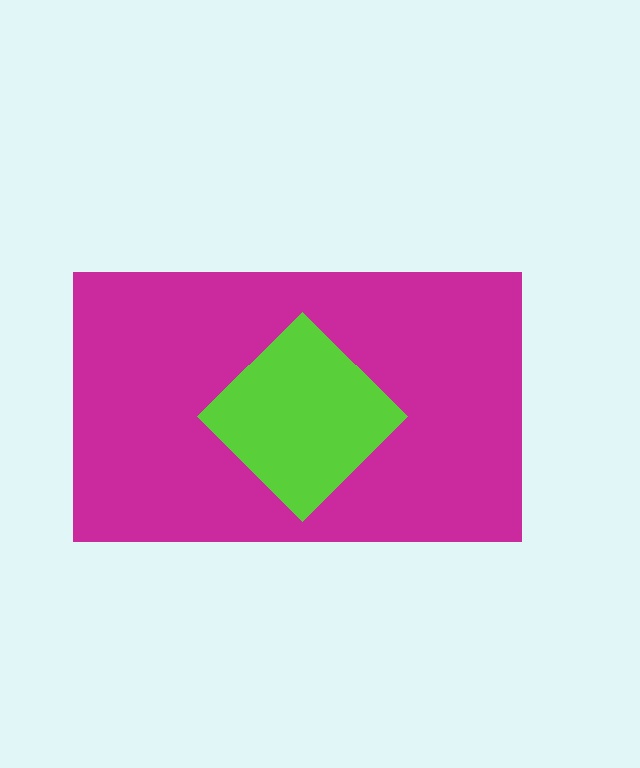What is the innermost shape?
The lime diamond.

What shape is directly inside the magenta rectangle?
The lime diamond.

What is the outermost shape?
The magenta rectangle.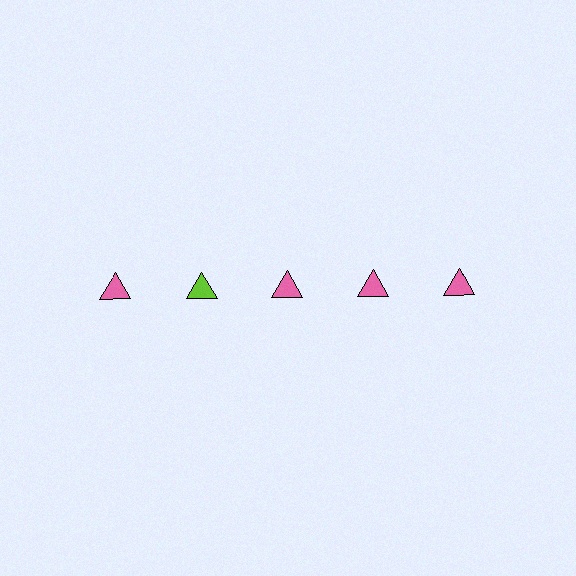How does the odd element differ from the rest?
It has a different color: lime instead of pink.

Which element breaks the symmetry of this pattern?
The lime triangle in the top row, second from left column breaks the symmetry. All other shapes are pink triangles.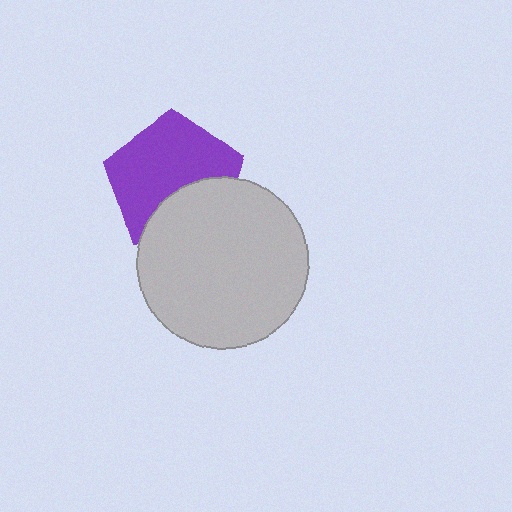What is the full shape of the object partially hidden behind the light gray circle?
The partially hidden object is a purple pentagon.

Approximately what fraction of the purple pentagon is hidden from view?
Roughly 35% of the purple pentagon is hidden behind the light gray circle.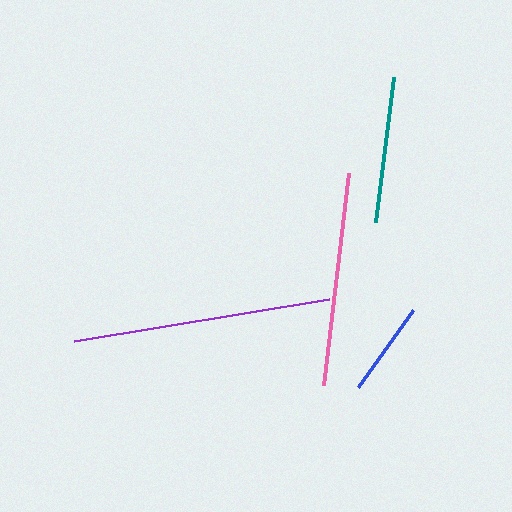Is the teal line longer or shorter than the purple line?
The purple line is longer than the teal line.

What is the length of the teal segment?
The teal segment is approximately 147 pixels long.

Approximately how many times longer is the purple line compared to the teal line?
The purple line is approximately 1.8 times the length of the teal line.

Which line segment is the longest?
The purple line is the longest at approximately 259 pixels.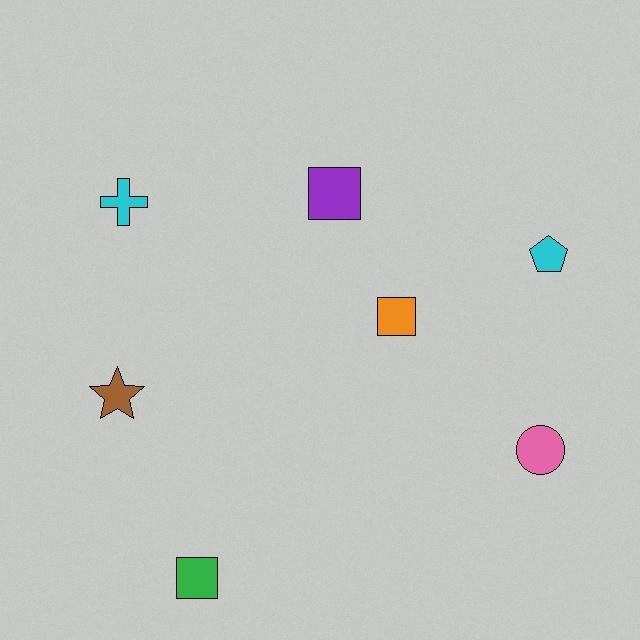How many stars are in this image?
There is 1 star.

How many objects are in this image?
There are 7 objects.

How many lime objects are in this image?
There are no lime objects.